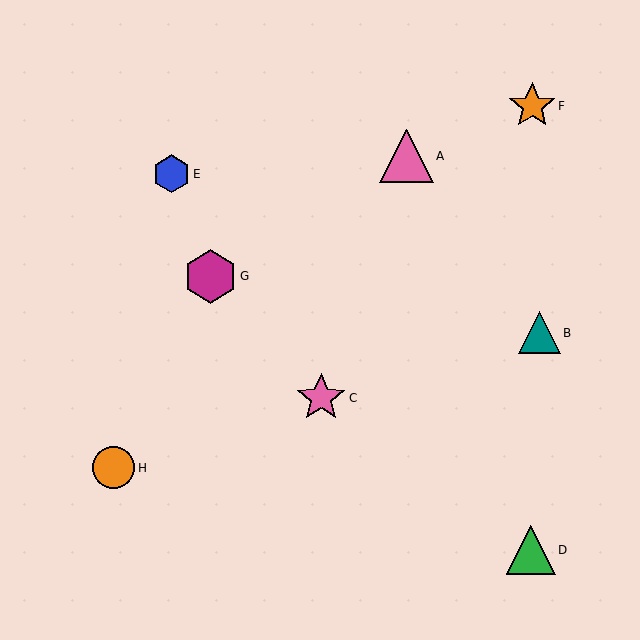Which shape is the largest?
The pink triangle (labeled A) is the largest.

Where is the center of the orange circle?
The center of the orange circle is at (114, 468).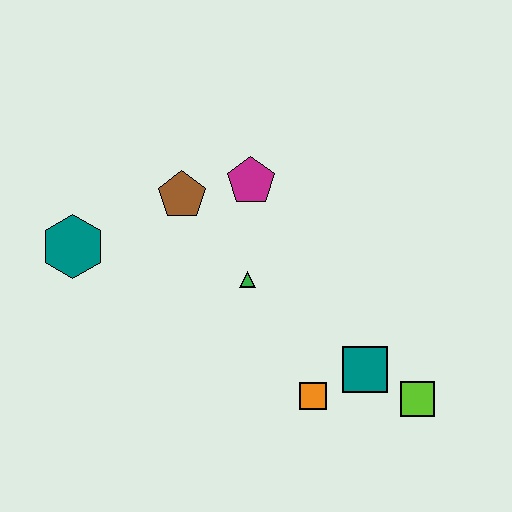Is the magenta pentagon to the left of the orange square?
Yes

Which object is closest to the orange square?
The teal square is closest to the orange square.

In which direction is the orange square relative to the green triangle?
The orange square is below the green triangle.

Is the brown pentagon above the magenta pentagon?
No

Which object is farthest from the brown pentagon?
The lime square is farthest from the brown pentagon.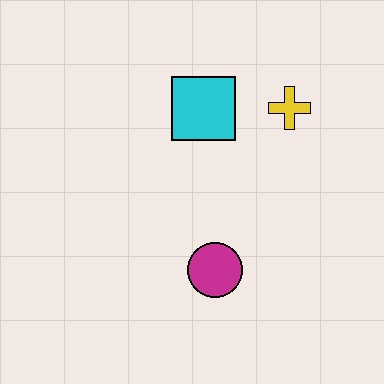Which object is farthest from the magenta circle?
The yellow cross is farthest from the magenta circle.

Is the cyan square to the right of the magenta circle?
No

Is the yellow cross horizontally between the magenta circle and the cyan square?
No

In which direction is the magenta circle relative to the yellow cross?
The magenta circle is below the yellow cross.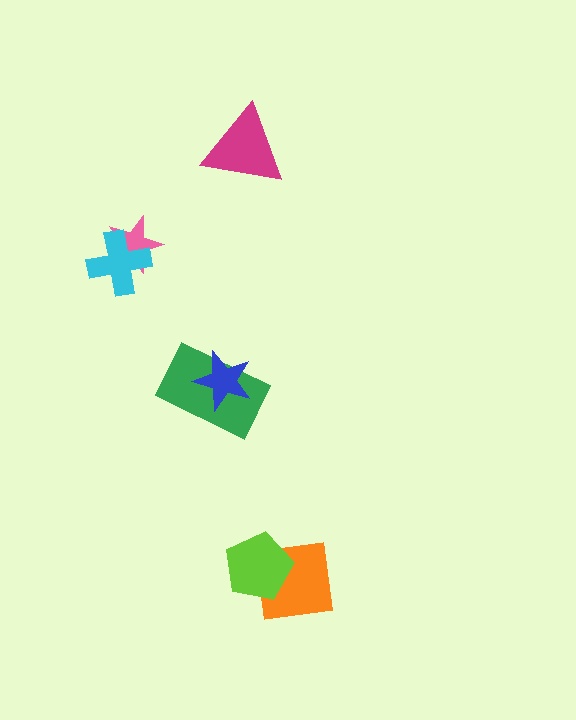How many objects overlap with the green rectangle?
1 object overlaps with the green rectangle.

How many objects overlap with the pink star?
1 object overlaps with the pink star.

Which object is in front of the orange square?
The lime pentagon is in front of the orange square.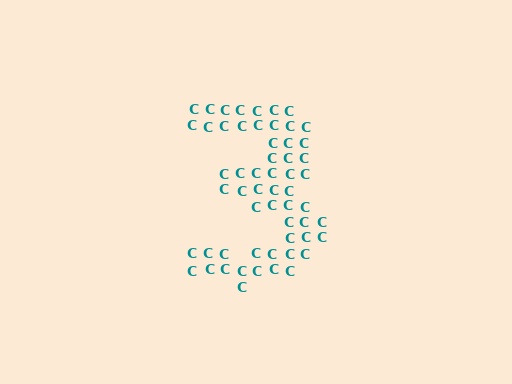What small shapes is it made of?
It is made of small letter C's.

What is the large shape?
The large shape is the digit 3.